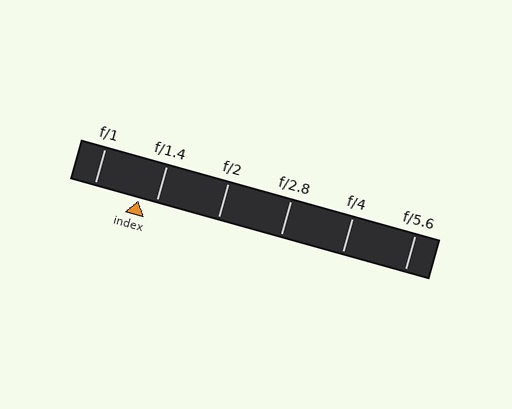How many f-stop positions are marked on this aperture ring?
There are 6 f-stop positions marked.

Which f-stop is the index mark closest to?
The index mark is closest to f/1.4.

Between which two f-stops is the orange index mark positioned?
The index mark is between f/1 and f/1.4.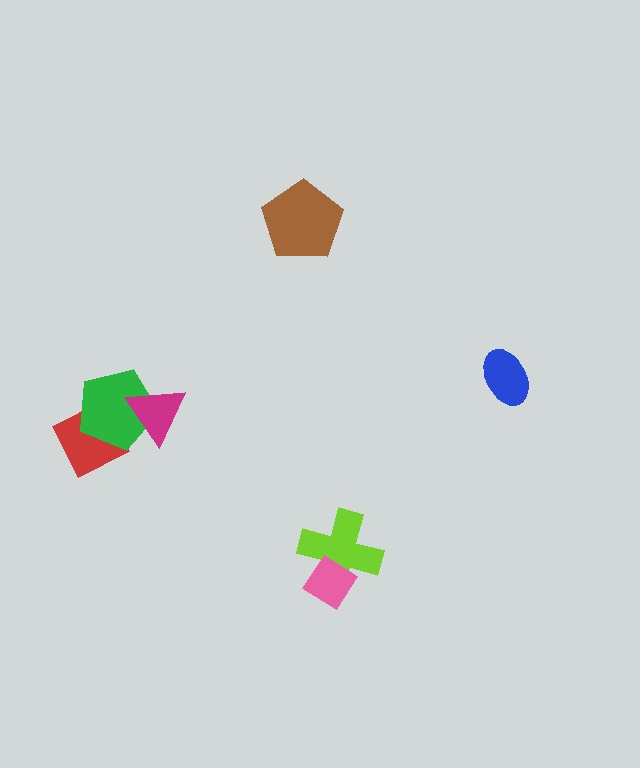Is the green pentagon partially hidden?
Yes, it is partially covered by another shape.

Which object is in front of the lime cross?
The pink diamond is in front of the lime cross.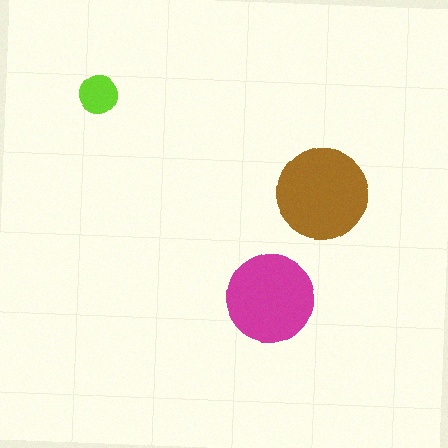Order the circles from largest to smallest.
the brown one, the magenta one, the lime one.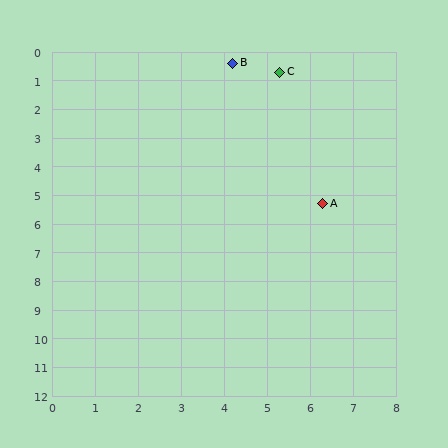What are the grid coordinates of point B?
Point B is at approximately (4.2, 0.4).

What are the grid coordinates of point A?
Point A is at approximately (6.3, 5.3).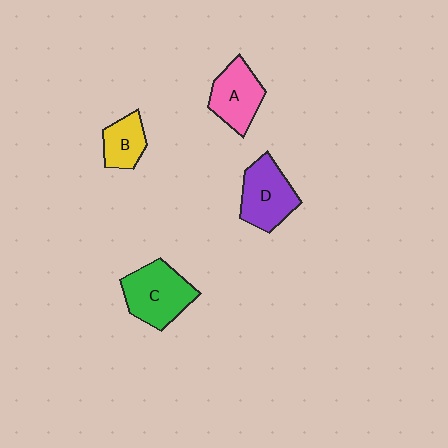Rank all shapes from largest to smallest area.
From largest to smallest: C (green), D (purple), A (pink), B (yellow).